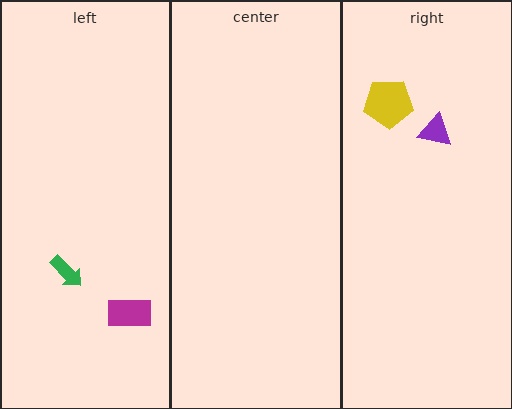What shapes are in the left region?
The magenta rectangle, the green arrow.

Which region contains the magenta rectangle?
The left region.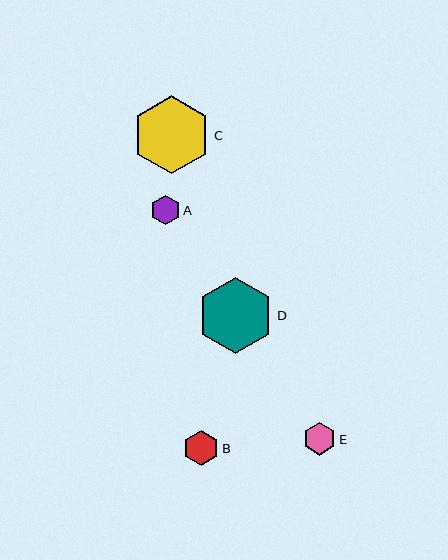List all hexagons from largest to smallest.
From largest to smallest: C, D, B, E, A.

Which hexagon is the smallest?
Hexagon A is the smallest with a size of approximately 29 pixels.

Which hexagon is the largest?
Hexagon C is the largest with a size of approximately 78 pixels.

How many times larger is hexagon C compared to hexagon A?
Hexagon C is approximately 2.7 times the size of hexagon A.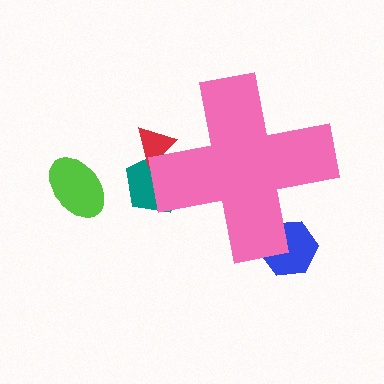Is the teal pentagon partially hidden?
Yes, the teal pentagon is partially hidden behind the pink cross.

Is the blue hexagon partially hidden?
Yes, the blue hexagon is partially hidden behind the pink cross.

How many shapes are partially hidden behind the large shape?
3 shapes are partially hidden.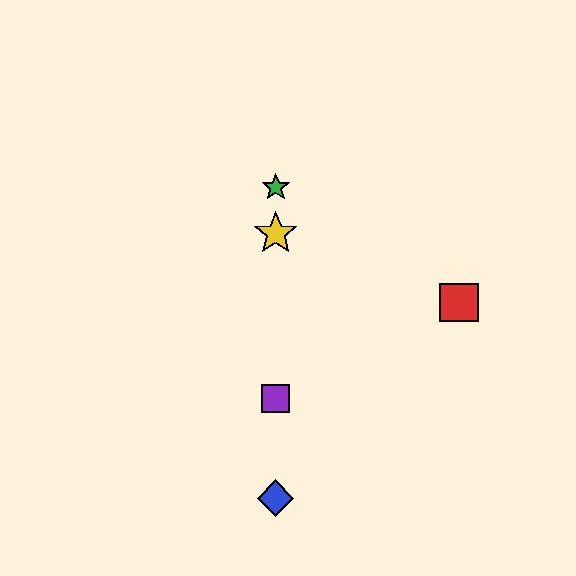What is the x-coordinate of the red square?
The red square is at x≈459.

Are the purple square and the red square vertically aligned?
No, the purple square is at x≈276 and the red square is at x≈459.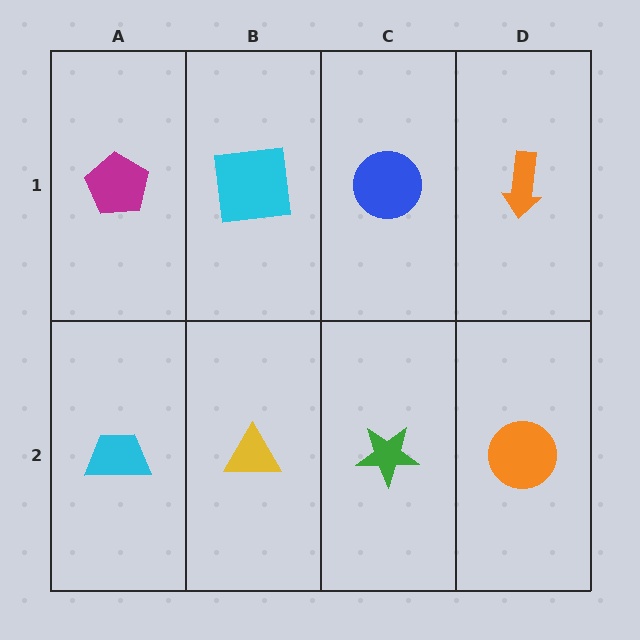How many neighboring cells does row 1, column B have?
3.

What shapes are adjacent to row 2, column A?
A magenta pentagon (row 1, column A), a yellow triangle (row 2, column B).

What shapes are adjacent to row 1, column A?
A cyan trapezoid (row 2, column A), a cyan square (row 1, column B).